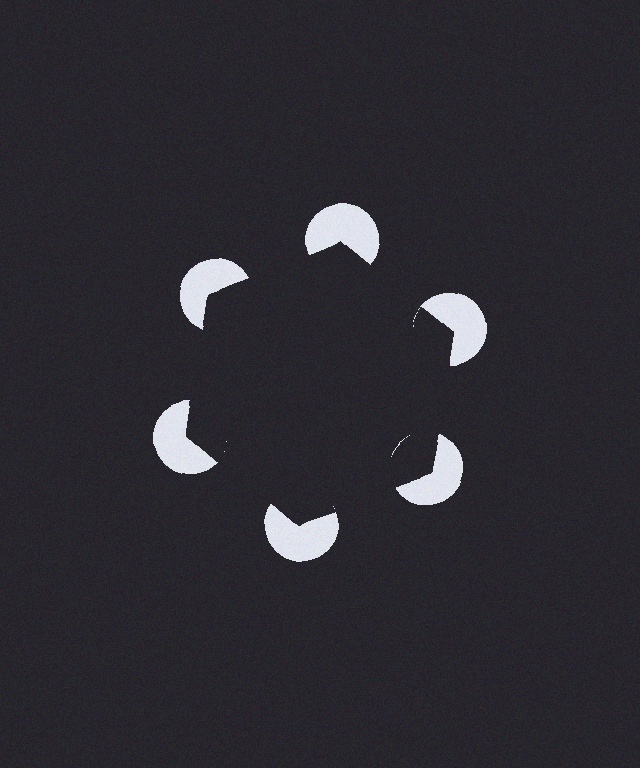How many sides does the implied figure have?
6 sides.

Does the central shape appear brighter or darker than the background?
It typically appears slightly darker than the background, even though no actual brightness change is drawn.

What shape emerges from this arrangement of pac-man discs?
An illusory hexagon — its edges are inferred from the aligned wedge cuts in the pac-man discs, not physically drawn.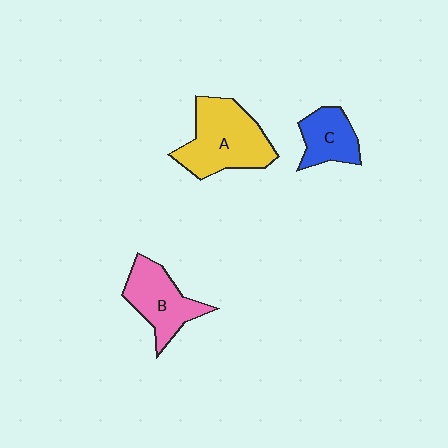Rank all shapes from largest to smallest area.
From largest to smallest: A (yellow), B (pink), C (blue).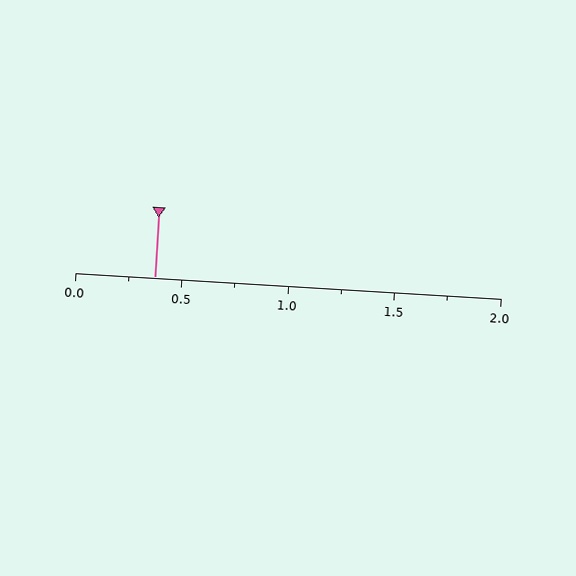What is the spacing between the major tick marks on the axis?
The major ticks are spaced 0.5 apart.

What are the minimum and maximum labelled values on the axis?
The axis runs from 0.0 to 2.0.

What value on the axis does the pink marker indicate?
The marker indicates approximately 0.38.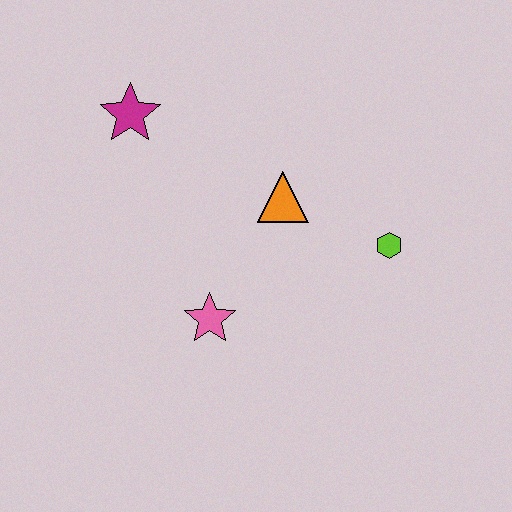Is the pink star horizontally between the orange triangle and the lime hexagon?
No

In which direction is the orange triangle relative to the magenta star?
The orange triangle is to the right of the magenta star.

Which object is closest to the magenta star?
The orange triangle is closest to the magenta star.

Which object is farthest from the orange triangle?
The magenta star is farthest from the orange triangle.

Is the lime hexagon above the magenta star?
No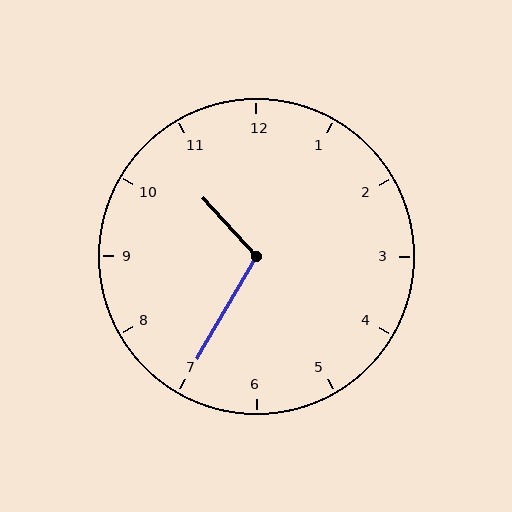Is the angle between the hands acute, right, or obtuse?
It is obtuse.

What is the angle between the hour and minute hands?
Approximately 108 degrees.